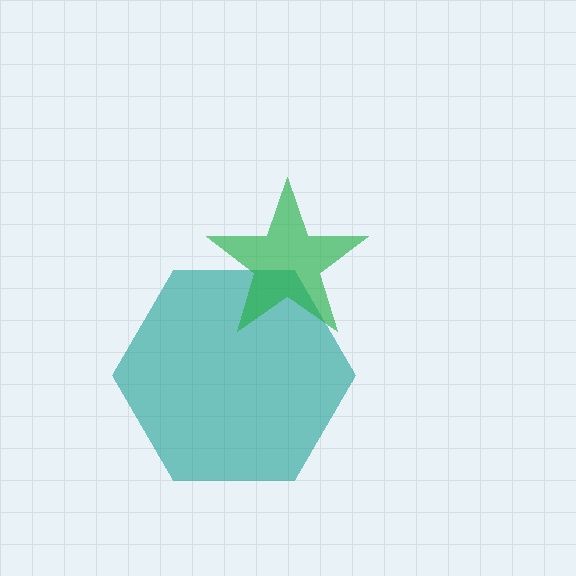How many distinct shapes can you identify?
There are 2 distinct shapes: a teal hexagon, a green star.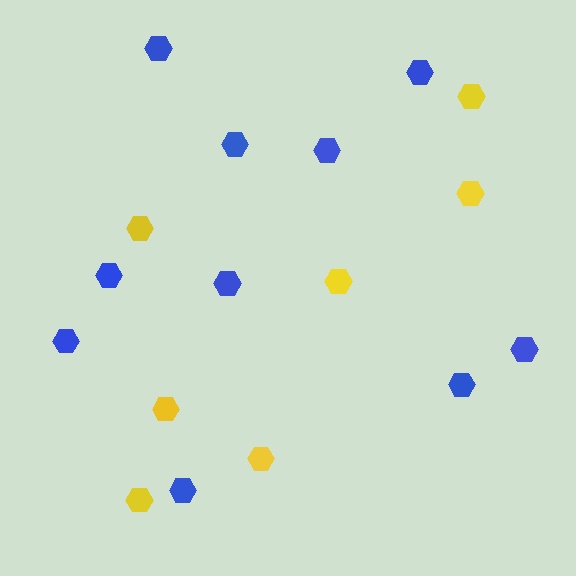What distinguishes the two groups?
There are 2 groups: one group of yellow hexagons (7) and one group of blue hexagons (10).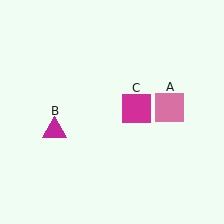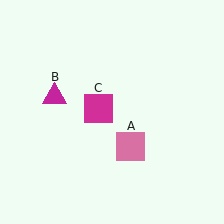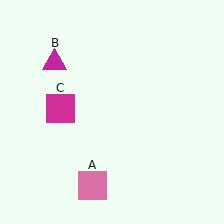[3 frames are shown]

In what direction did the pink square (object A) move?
The pink square (object A) moved down and to the left.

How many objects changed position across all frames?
3 objects changed position: pink square (object A), magenta triangle (object B), magenta square (object C).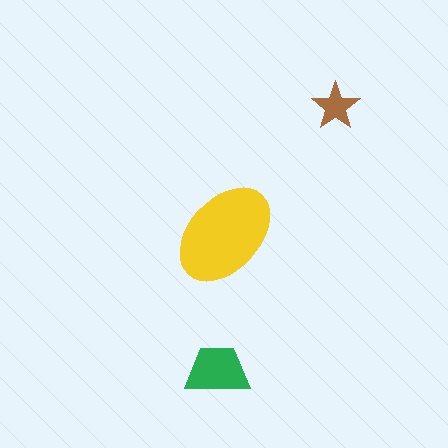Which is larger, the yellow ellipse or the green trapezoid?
The yellow ellipse.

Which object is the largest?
The yellow ellipse.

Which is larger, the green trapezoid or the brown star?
The green trapezoid.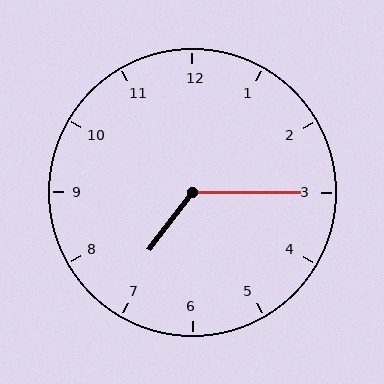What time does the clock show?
7:15.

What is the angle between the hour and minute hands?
Approximately 128 degrees.